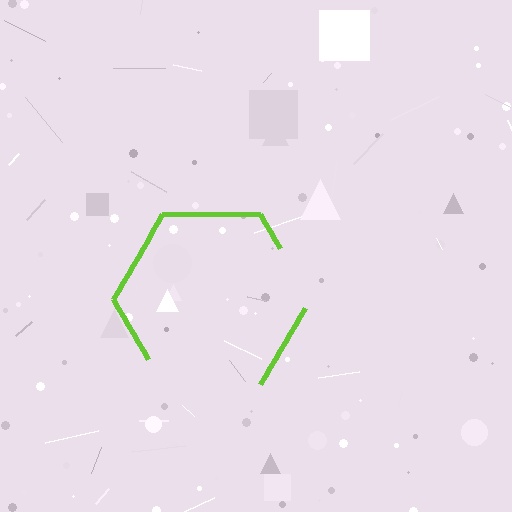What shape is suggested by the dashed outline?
The dashed outline suggests a hexagon.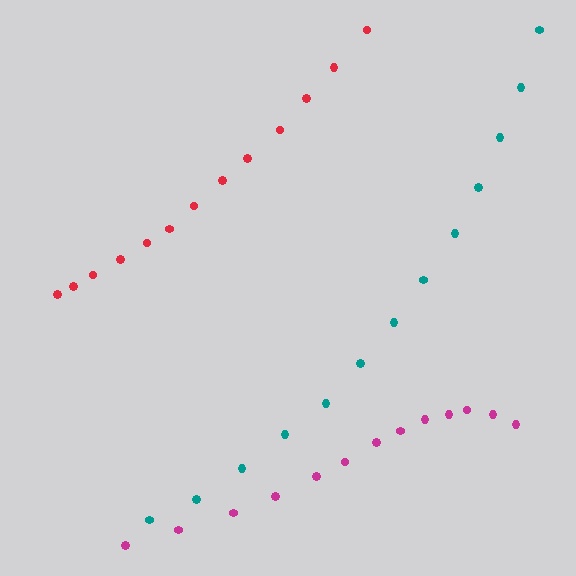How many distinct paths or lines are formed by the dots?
There are 3 distinct paths.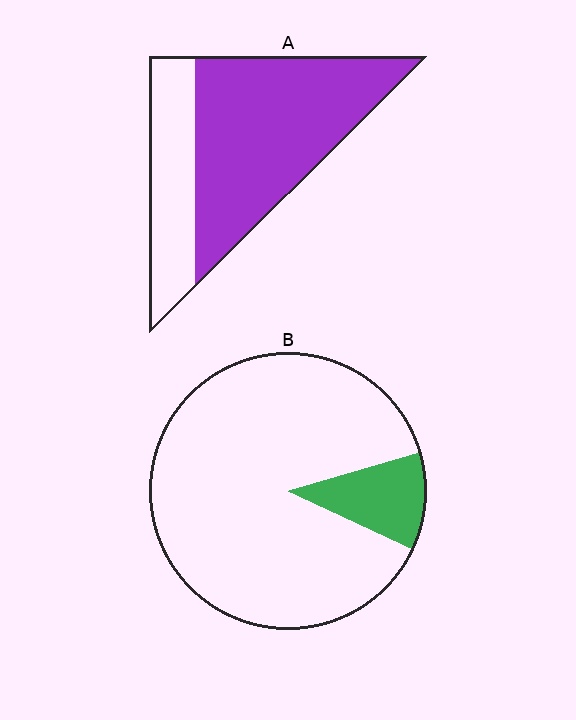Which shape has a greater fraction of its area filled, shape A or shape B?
Shape A.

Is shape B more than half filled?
No.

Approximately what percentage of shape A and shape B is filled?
A is approximately 70% and B is approximately 10%.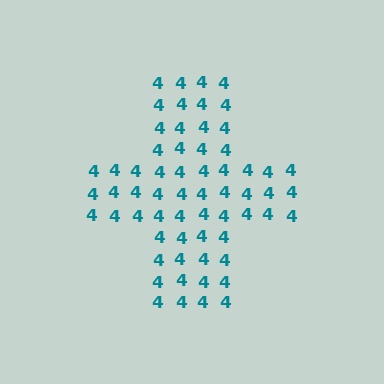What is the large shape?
The large shape is a cross.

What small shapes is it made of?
It is made of small digit 4's.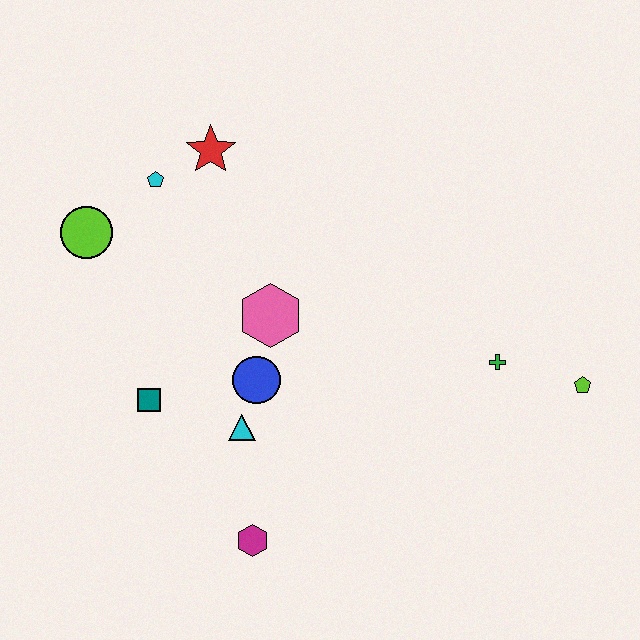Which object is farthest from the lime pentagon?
The lime circle is farthest from the lime pentagon.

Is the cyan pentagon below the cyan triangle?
No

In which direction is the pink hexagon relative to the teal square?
The pink hexagon is to the right of the teal square.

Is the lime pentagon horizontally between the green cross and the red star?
No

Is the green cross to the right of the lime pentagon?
No